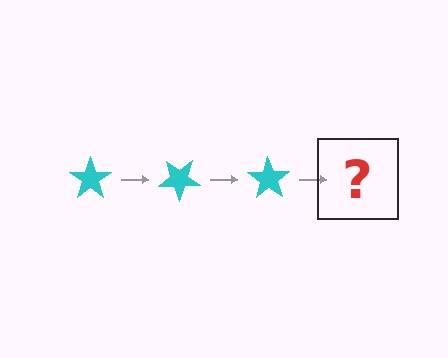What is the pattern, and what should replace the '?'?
The pattern is that the star rotates 35 degrees each step. The '?' should be a cyan star rotated 105 degrees.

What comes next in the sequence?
The next element should be a cyan star rotated 105 degrees.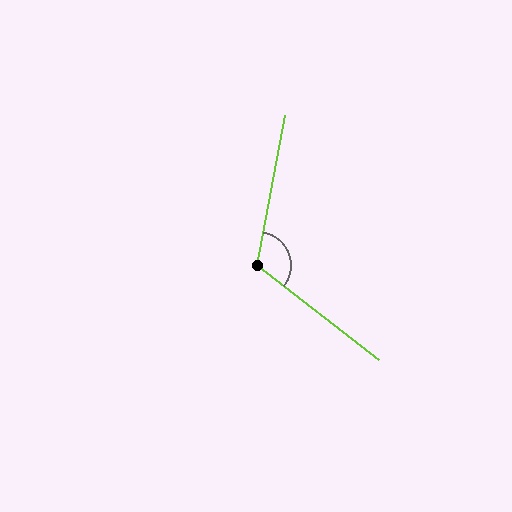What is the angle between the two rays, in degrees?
Approximately 117 degrees.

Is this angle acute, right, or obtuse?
It is obtuse.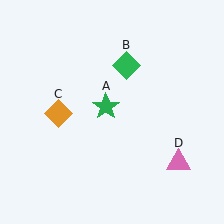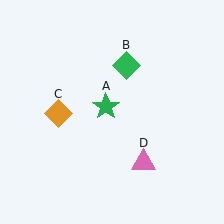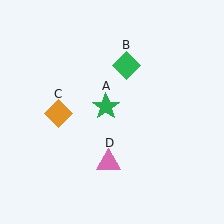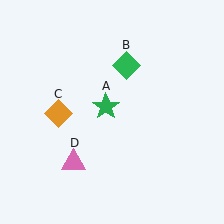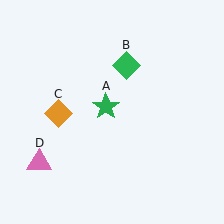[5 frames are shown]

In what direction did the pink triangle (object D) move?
The pink triangle (object D) moved left.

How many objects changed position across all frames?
1 object changed position: pink triangle (object D).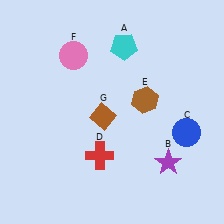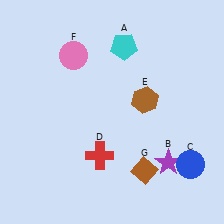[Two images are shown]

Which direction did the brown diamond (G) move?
The brown diamond (G) moved down.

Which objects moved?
The objects that moved are: the blue circle (C), the brown diamond (G).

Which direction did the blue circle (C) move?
The blue circle (C) moved down.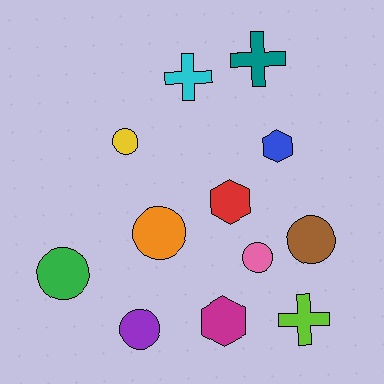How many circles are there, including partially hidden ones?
There are 6 circles.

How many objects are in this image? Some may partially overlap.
There are 12 objects.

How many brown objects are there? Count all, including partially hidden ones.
There is 1 brown object.